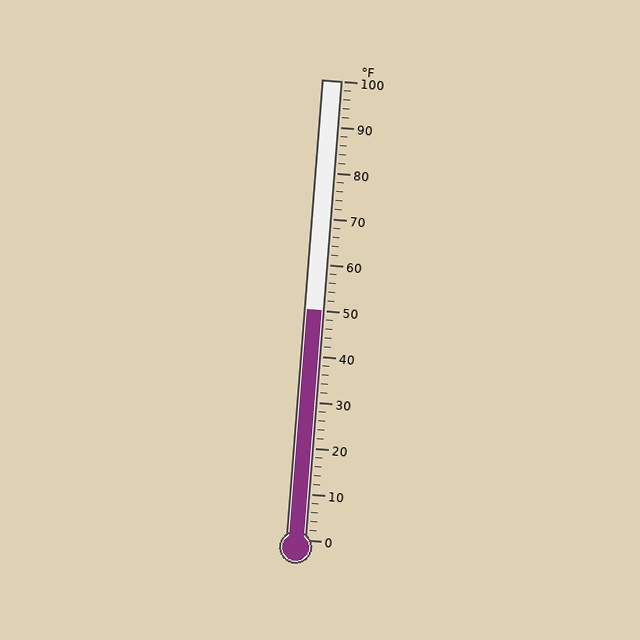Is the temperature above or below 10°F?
The temperature is above 10°F.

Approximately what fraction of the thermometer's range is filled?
The thermometer is filled to approximately 50% of its range.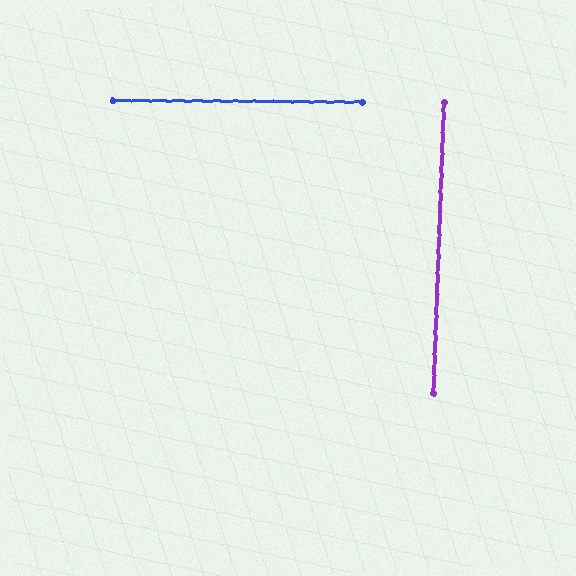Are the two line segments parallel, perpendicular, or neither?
Perpendicular — they meet at approximately 88°.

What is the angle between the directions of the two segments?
Approximately 88 degrees.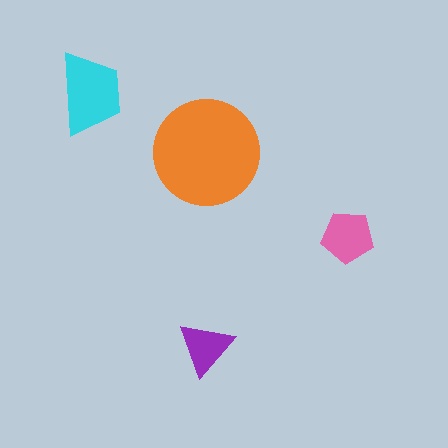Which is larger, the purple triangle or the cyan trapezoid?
The cyan trapezoid.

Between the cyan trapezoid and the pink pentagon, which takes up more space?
The cyan trapezoid.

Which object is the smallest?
The purple triangle.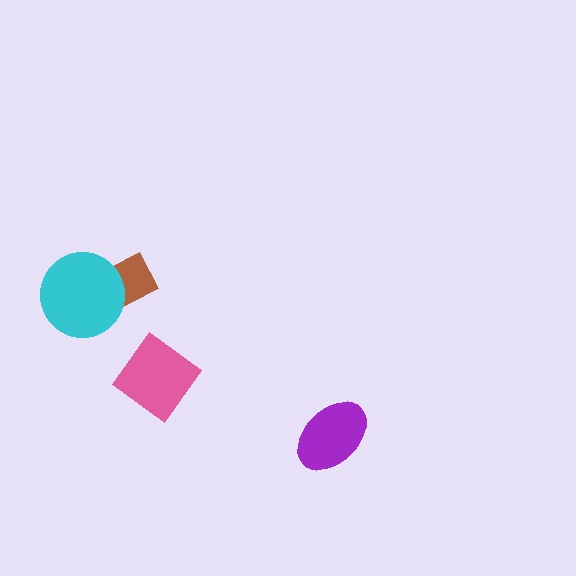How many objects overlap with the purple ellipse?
0 objects overlap with the purple ellipse.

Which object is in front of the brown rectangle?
The cyan circle is in front of the brown rectangle.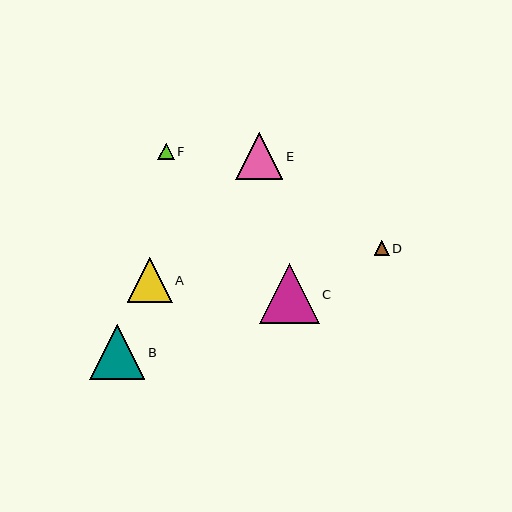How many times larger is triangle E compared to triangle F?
Triangle E is approximately 2.9 times the size of triangle F.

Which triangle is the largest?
Triangle C is the largest with a size of approximately 60 pixels.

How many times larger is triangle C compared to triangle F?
Triangle C is approximately 3.7 times the size of triangle F.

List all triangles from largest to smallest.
From largest to smallest: C, B, E, A, F, D.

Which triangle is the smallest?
Triangle D is the smallest with a size of approximately 15 pixels.